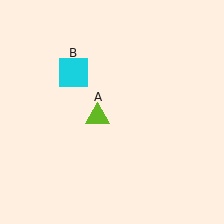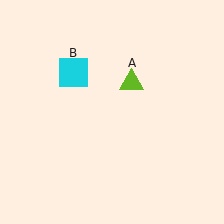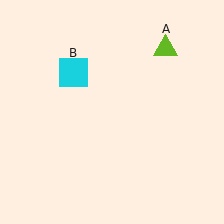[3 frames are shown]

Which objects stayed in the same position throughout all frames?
Cyan square (object B) remained stationary.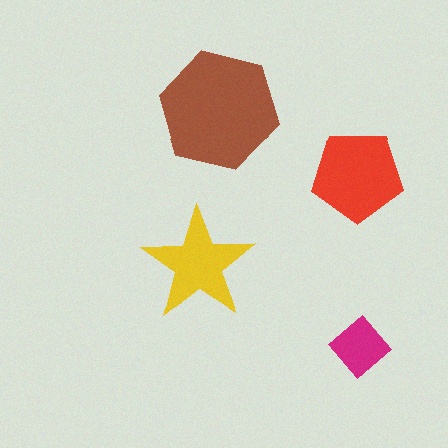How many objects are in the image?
There are 4 objects in the image.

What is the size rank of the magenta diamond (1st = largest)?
4th.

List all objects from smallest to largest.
The magenta diamond, the yellow star, the red pentagon, the brown hexagon.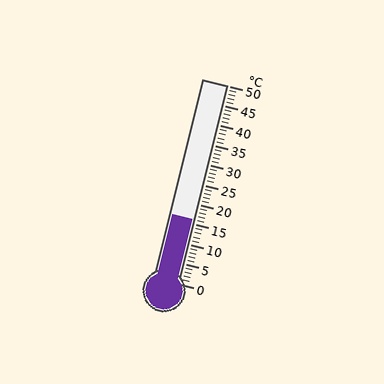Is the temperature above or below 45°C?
The temperature is below 45°C.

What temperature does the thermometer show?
The thermometer shows approximately 16°C.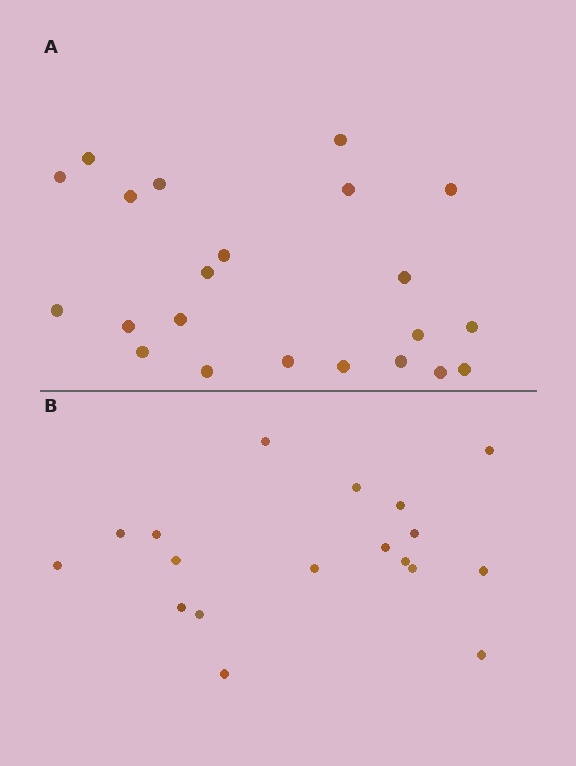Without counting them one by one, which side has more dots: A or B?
Region A (the top region) has more dots.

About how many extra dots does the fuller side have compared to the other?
Region A has about 4 more dots than region B.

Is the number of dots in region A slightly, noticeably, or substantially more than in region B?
Region A has only slightly more — the two regions are fairly close. The ratio is roughly 1.2 to 1.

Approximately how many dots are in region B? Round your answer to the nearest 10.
About 20 dots. (The exact count is 18, which rounds to 20.)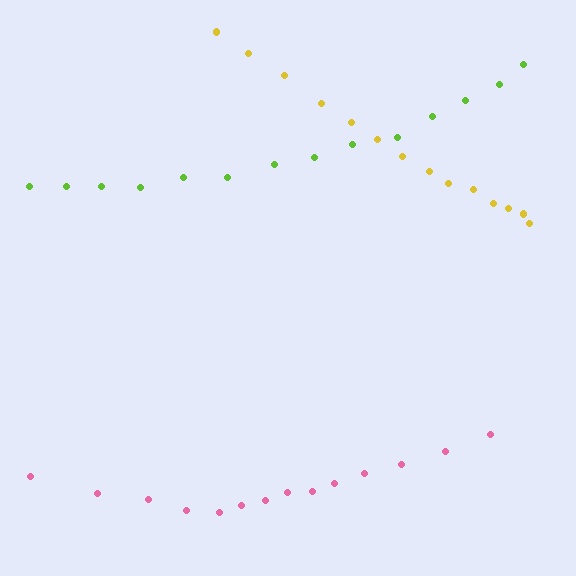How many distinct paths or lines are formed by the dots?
There are 3 distinct paths.